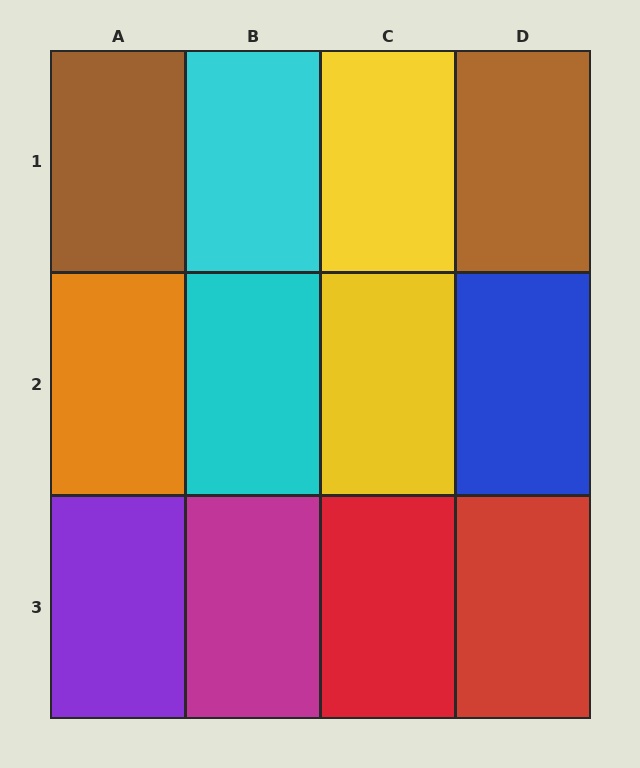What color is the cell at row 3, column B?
Magenta.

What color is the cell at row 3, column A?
Purple.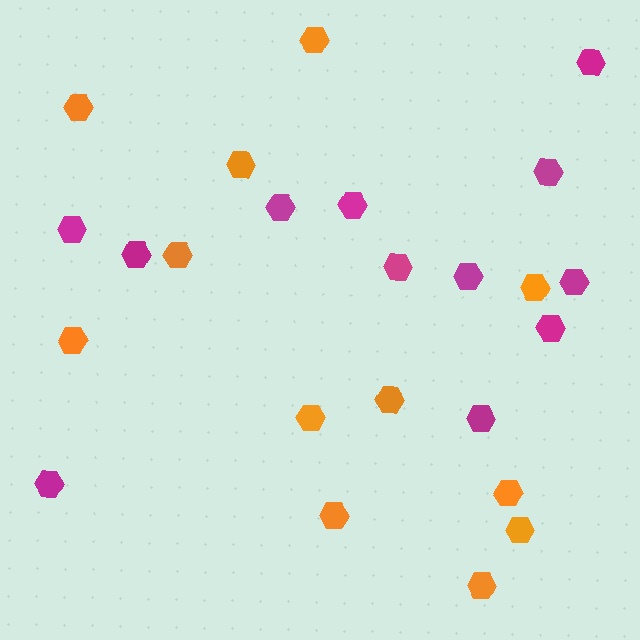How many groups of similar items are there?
There are 2 groups: one group of orange hexagons (12) and one group of magenta hexagons (12).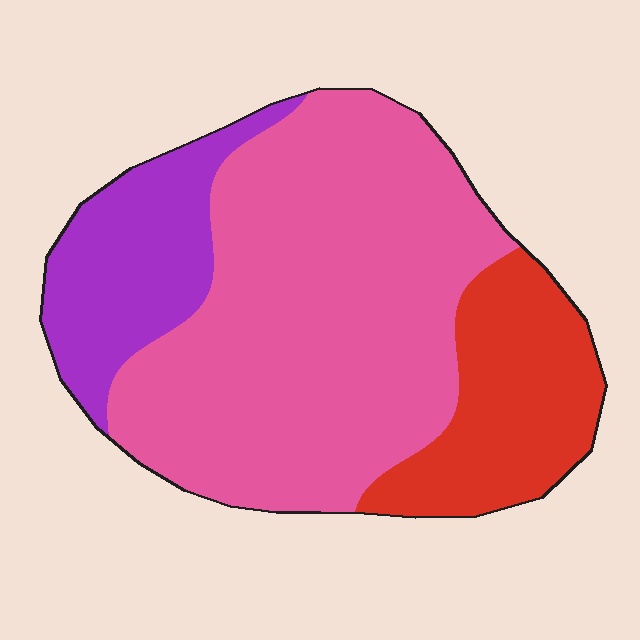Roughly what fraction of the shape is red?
Red takes up about one fifth (1/5) of the shape.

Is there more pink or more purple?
Pink.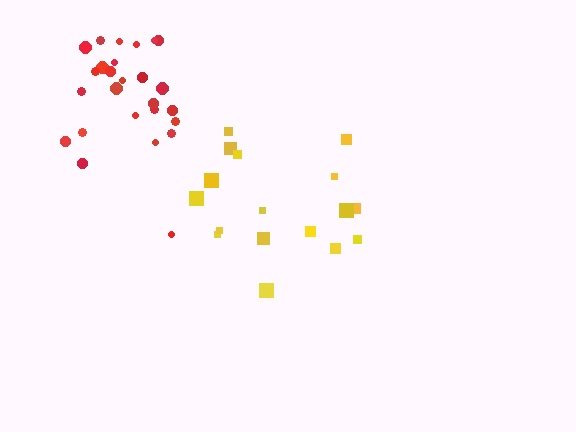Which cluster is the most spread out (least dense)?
Yellow.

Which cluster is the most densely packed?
Red.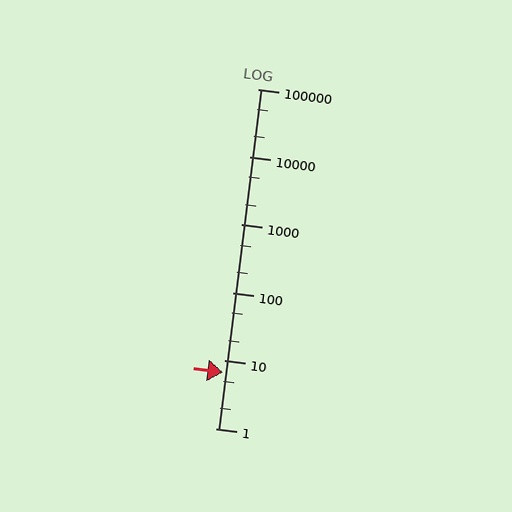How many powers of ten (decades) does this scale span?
The scale spans 5 decades, from 1 to 100000.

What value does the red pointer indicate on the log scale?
The pointer indicates approximately 6.7.